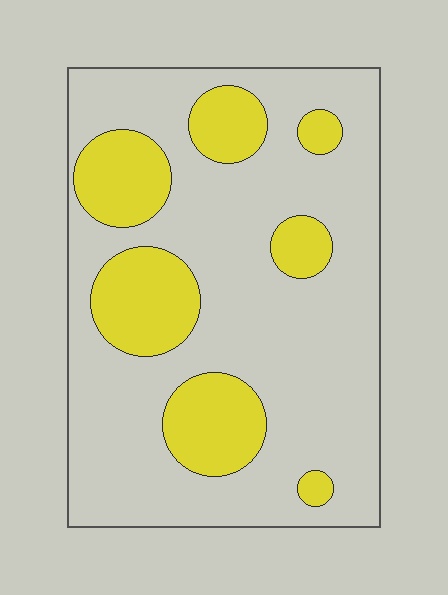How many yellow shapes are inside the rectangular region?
7.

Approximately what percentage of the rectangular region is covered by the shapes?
Approximately 25%.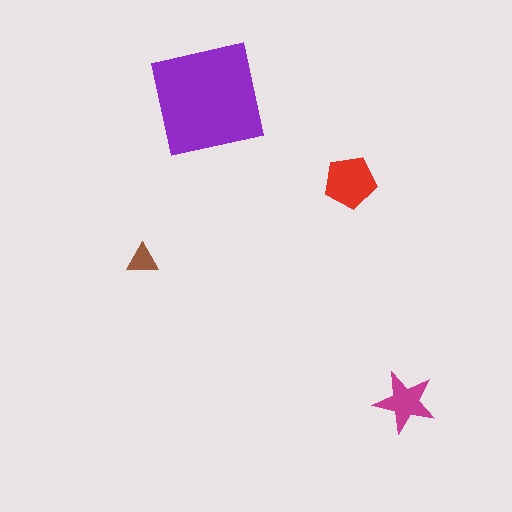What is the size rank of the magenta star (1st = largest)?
3rd.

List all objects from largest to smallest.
The purple square, the red pentagon, the magenta star, the brown triangle.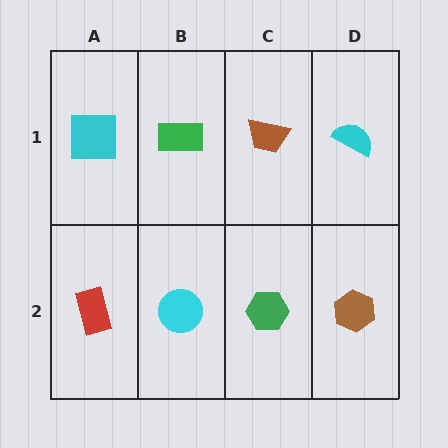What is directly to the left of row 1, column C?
A green rectangle.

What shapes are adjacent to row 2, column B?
A green rectangle (row 1, column B), a red rectangle (row 2, column A), a green hexagon (row 2, column C).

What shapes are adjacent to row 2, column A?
A cyan square (row 1, column A), a cyan circle (row 2, column B).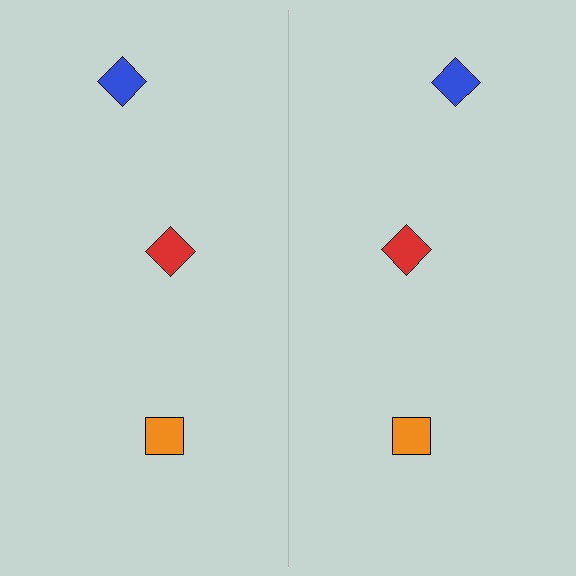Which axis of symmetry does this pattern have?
The pattern has a vertical axis of symmetry running through the center of the image.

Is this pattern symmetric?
Yes, this pattern has bilateral (reflection) symmetry.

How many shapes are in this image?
There are 6 shapes in this image.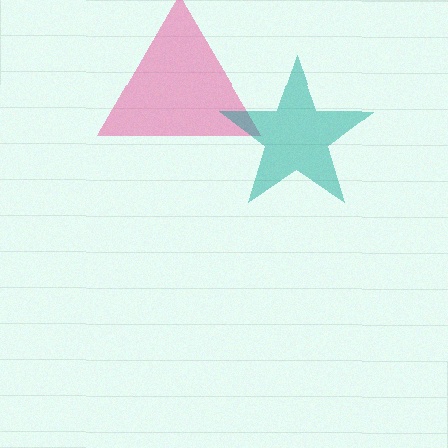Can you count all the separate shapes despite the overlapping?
Yes, there are 2 separate shapes.